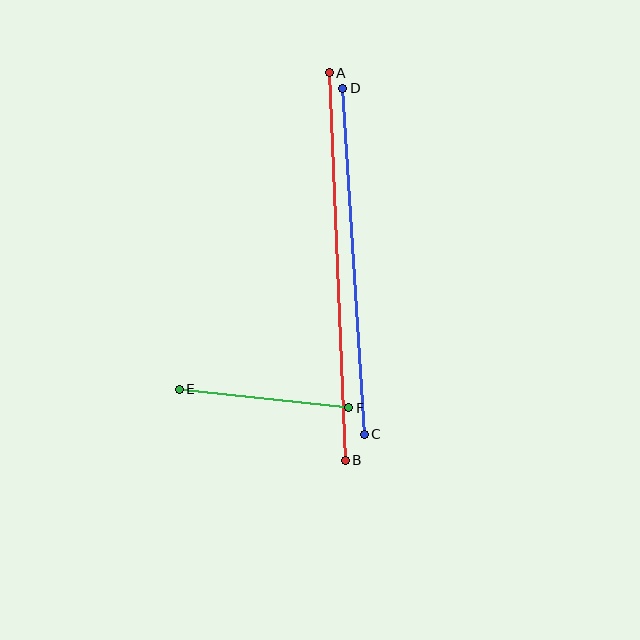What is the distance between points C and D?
The distance is approximately 347 pixels.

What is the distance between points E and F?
The distance is approximately 171 pixels.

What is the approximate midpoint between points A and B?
The midpoint is at approximately (337, 266) pixels.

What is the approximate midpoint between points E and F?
The midpoint is at approximately (264, 399) pixels.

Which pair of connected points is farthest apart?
Points A and B are farthest apart.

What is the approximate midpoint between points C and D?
The midpoint is at approximately (354, 261) pixels.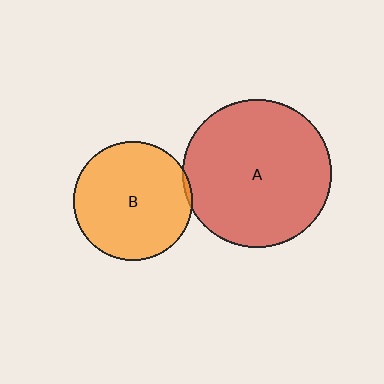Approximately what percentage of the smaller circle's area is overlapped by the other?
Approximately 5%.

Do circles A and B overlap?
Yes.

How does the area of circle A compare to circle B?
Approximately 1.5 times.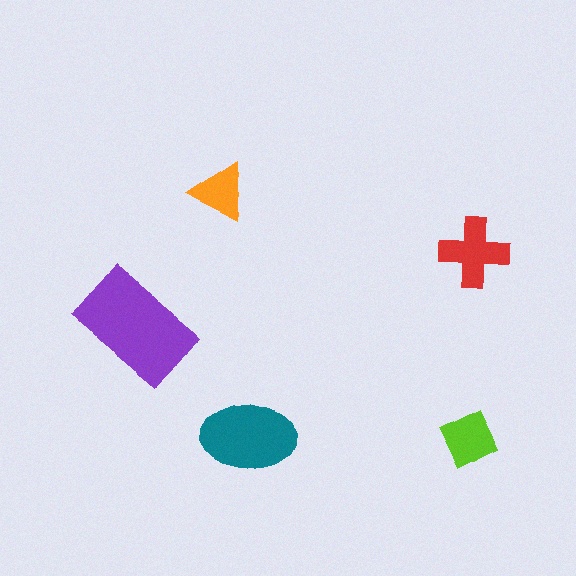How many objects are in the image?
There are 5 objects in the image.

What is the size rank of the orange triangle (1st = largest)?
5th.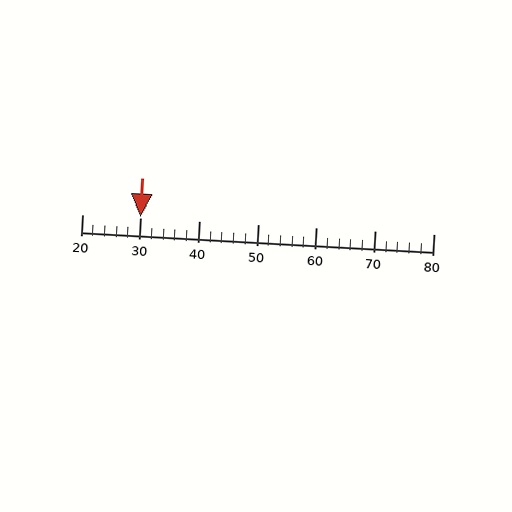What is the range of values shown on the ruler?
The ruler shows values from 20 to 80.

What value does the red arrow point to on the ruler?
The red arrow points to approximately 30.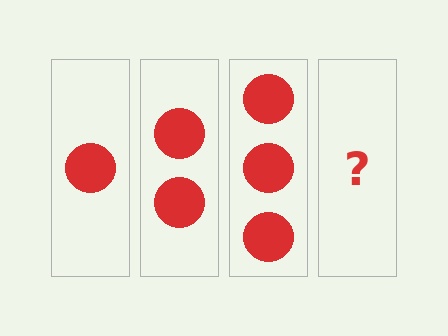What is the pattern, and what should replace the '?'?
The pattern is that each step adds one more circle. The '?' should be 4 circles.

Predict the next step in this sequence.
The next step is 4 circles.